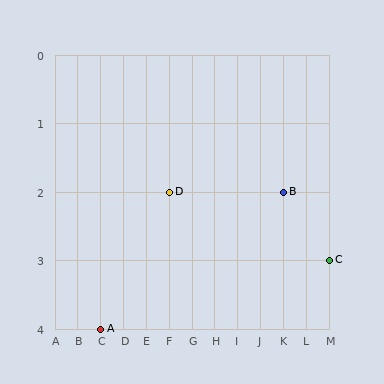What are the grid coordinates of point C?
Point C is at grid coordinates (M, 3).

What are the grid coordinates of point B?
Point B is at grid coordinates (K, 2).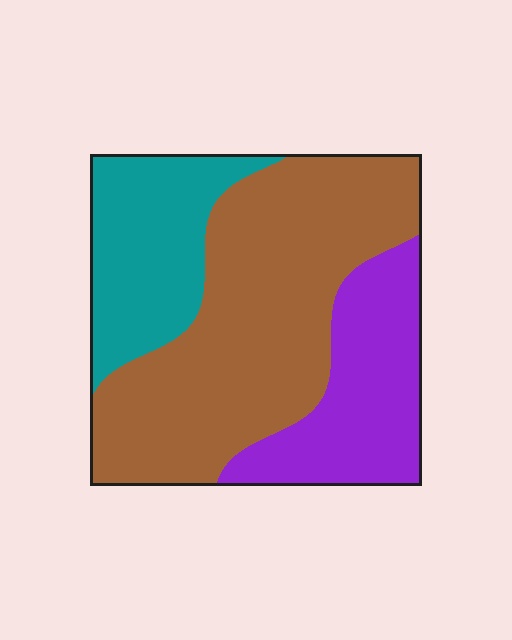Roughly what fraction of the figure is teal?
Teal takes up less than a quarter of the figure.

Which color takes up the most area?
Brown, at roughly 55%.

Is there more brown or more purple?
Brown.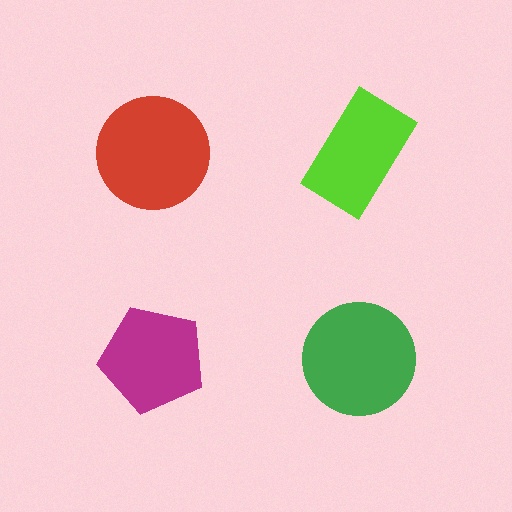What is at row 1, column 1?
A red circle.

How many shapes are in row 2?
2 shapes.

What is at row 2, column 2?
A green circle.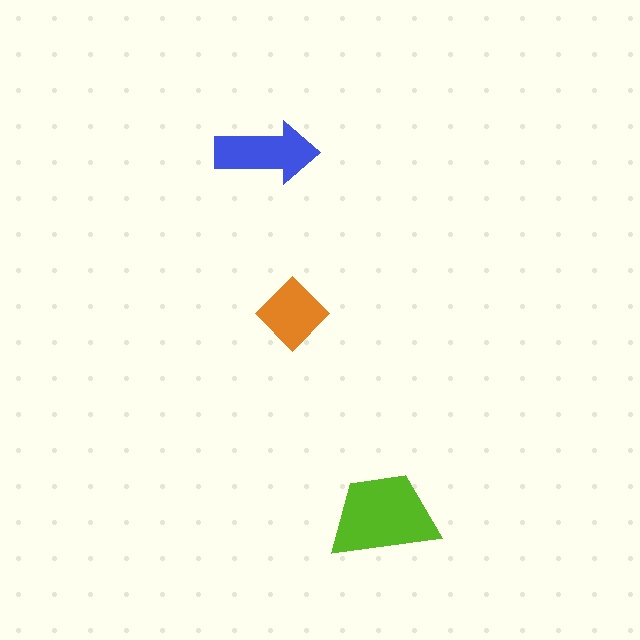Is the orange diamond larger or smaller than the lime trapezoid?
Smaller.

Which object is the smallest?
The orange diamond.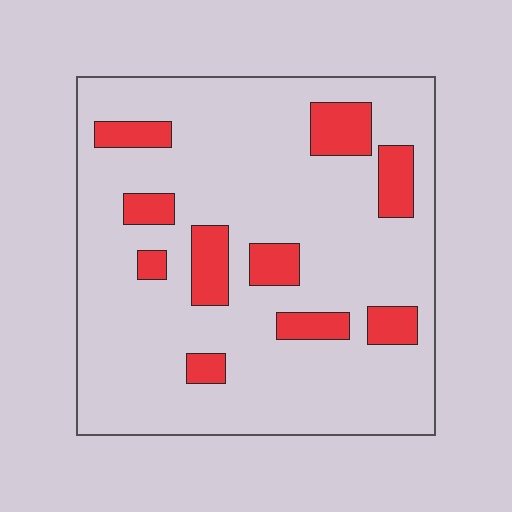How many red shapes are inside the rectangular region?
10.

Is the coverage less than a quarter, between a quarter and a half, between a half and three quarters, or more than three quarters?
Less than a quarter.